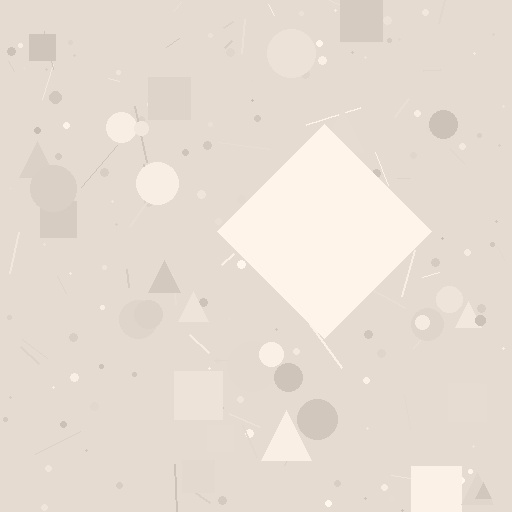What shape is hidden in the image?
A diamond is hidden in the image.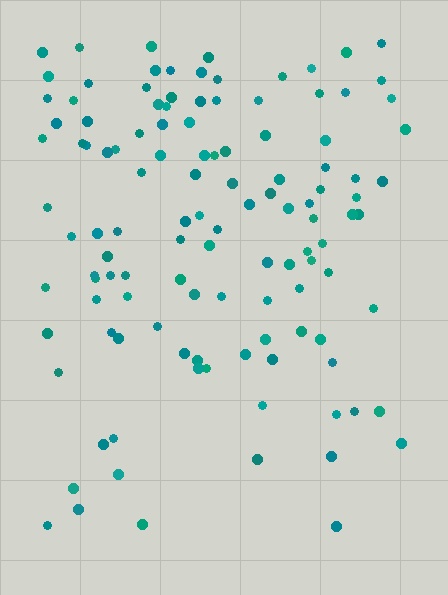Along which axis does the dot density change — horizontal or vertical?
Vertical.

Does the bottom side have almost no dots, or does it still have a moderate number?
Still a moderate number, just noticeably fewer than the top.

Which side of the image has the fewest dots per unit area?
The bottom.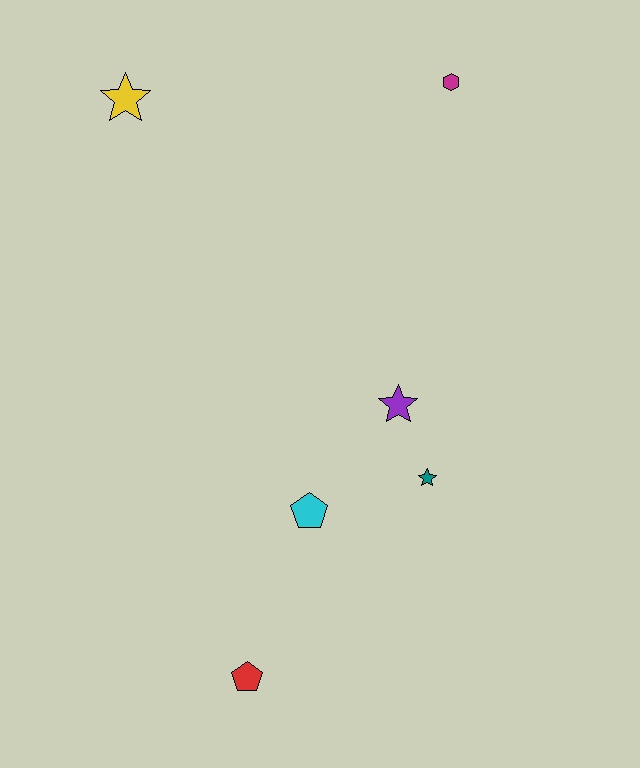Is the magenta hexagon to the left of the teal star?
No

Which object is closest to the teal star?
The purple star is closest to the teal star.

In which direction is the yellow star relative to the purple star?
The yellow star is above the purple star.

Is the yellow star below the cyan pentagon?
No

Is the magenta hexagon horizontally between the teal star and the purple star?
No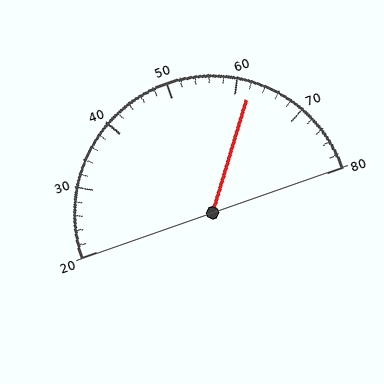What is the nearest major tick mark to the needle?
The nearest major tick mark is 60.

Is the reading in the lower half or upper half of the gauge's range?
The reading is in the upper half of the range (20 to 80).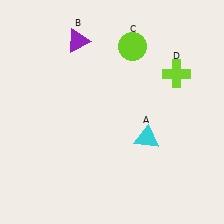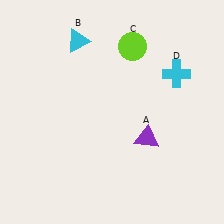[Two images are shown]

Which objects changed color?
A changed from cyan to purple. B changed from purple to cyan. D changed from lime to cyan.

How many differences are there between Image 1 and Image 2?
There are 3 differences between the two images.